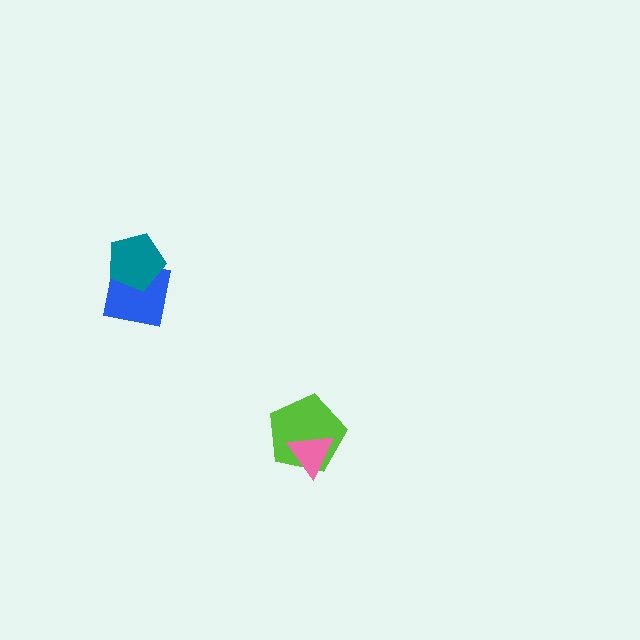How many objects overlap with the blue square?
1 object overlaps with the blue square.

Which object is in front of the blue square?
The teal pentagon is in front of the blue square.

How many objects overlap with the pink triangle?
1 object overlaps with the pink triangle.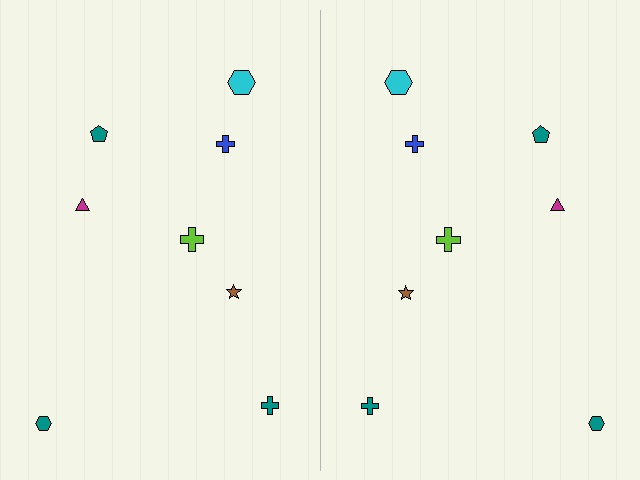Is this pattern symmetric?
Yes, this pattern has bilateral (reflection) symmetry.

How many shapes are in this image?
There are 16 shapes in this image.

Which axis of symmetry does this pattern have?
The pattern has a vertical axis of symmetry running through the center of the image.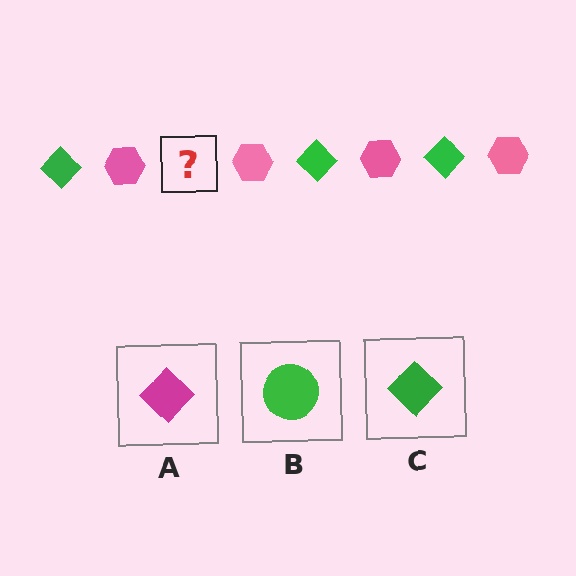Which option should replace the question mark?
Option C.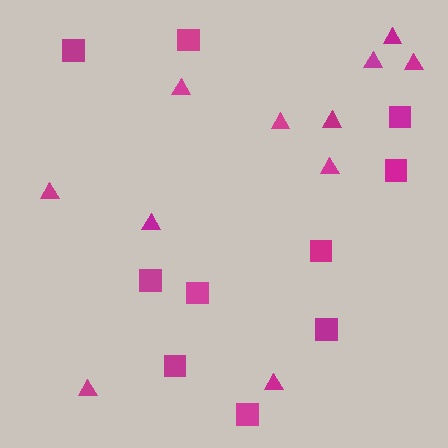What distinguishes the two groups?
There are 2 groups: one group of triangles (11) and one group of squares (10).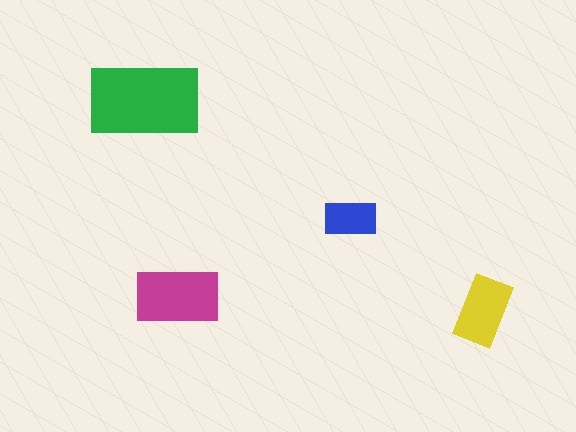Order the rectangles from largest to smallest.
the green one, the magenta one, the yellow one, the blue one.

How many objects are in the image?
There are 4 objects in the image.